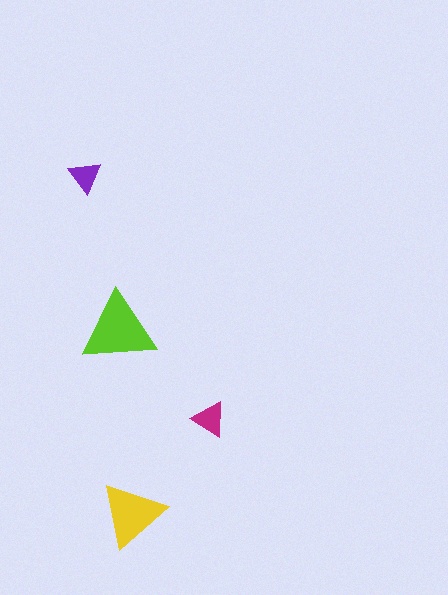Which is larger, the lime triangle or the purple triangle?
The lime one.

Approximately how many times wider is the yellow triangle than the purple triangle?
About 2 times wider.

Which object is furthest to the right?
The magenta triangle is rightmost.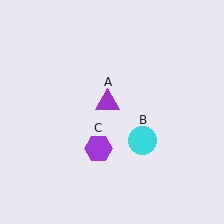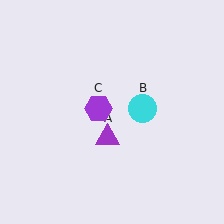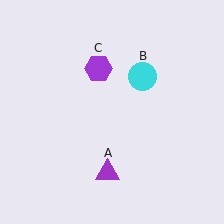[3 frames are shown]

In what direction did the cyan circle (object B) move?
The cyan circle (object B) moved up.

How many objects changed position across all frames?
3 objects changed position: purple triangle (object A), cyan circle (object B), purple hexagon (object C).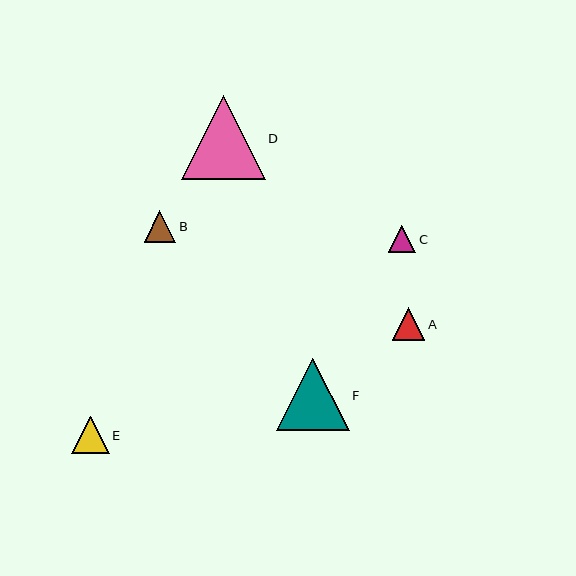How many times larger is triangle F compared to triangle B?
Triangle F is approximately 2.3 times the size of triangle B.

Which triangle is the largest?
Triangle D is the largest with a size of approximately 83 pixels.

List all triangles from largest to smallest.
From largest to smallest: D, F, E, A, B, C.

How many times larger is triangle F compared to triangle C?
Triangle F is approximately 2.6 times the size of triangle C.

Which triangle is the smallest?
Triangle C is the smallest with a size of approximately 28 pixels.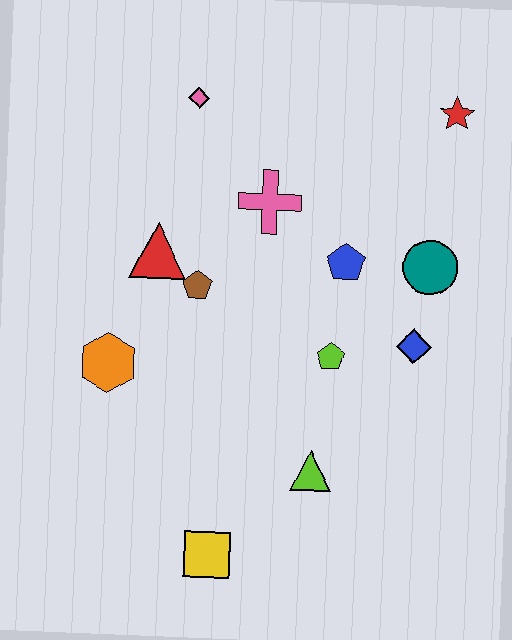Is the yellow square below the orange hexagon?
Yes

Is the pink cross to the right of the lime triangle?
No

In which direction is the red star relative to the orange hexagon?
The red star is to the right of the orange hexagon.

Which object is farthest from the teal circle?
The yellow square is farthest from the teal circle.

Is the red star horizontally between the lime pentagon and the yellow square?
No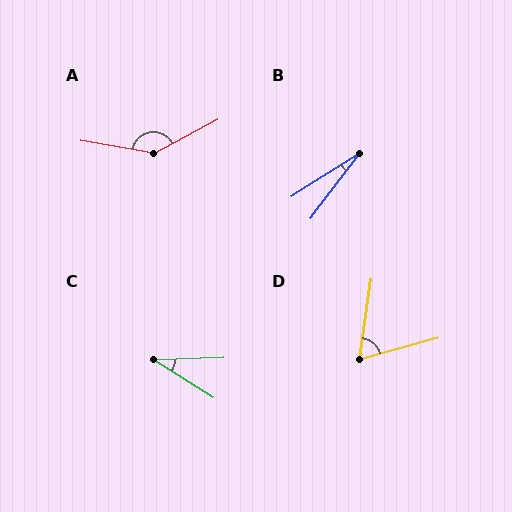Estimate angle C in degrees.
Approximately 34 degrees.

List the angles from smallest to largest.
B (21°), C (34°), D (67°), A (142°).